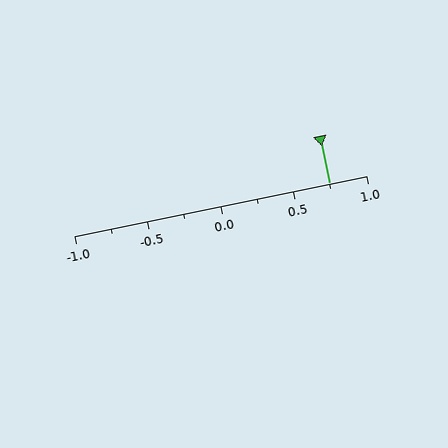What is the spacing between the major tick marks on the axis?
The major ticks are spaced 0.5 apart.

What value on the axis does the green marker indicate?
The marker indicates approximately 0.75.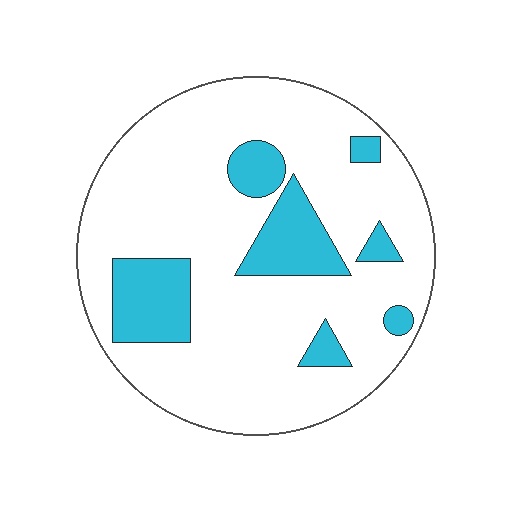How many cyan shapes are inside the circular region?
7.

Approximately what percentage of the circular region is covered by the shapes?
Approximately 20%.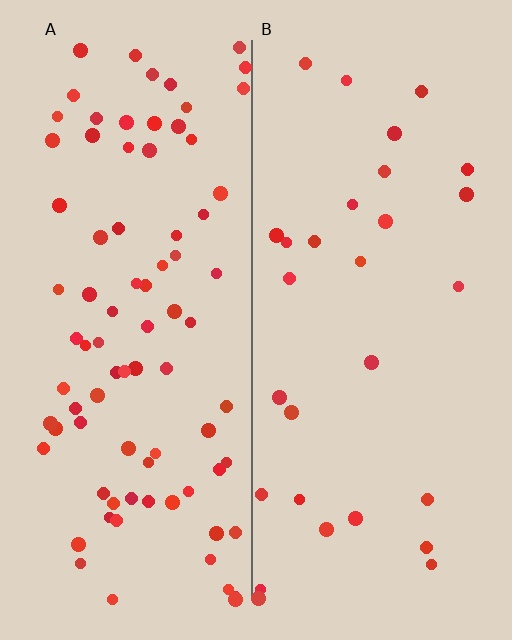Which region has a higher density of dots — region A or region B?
A (the left).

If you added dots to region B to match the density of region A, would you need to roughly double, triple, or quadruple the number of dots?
Approximately triple.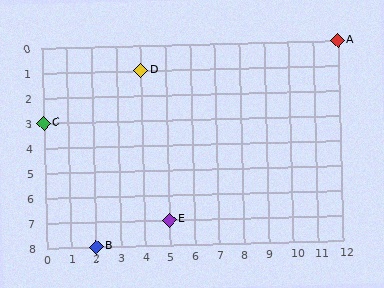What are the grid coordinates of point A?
Point A is at grid coordinates (12, 0).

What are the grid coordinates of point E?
Point E is at grid coordinates (5, 7).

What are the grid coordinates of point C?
Point C is at grid coordinates (0, 3).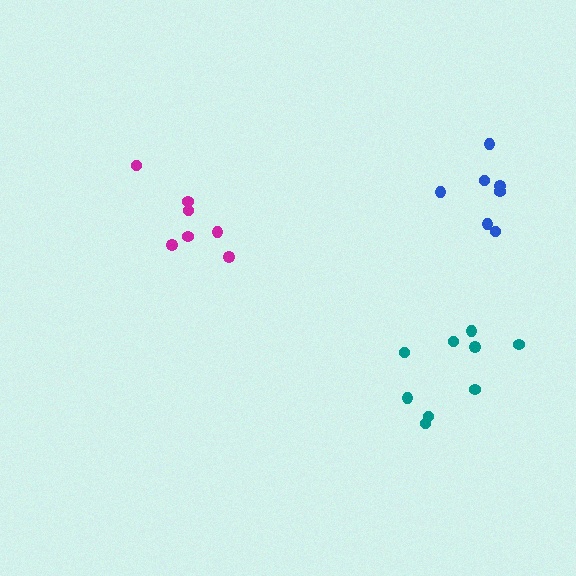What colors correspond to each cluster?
The clusters are colored: blue, magenta, teal.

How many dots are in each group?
Group 1: 7 dots, Group 2: 7 dots, Group 3: 9 dots (23 total).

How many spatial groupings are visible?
There are 3 spatial groupings.